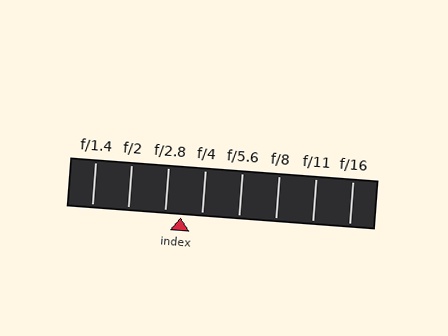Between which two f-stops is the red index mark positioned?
The index mark is between f/2.8 and f/4.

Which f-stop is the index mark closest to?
The index mark is closest to f/2.8.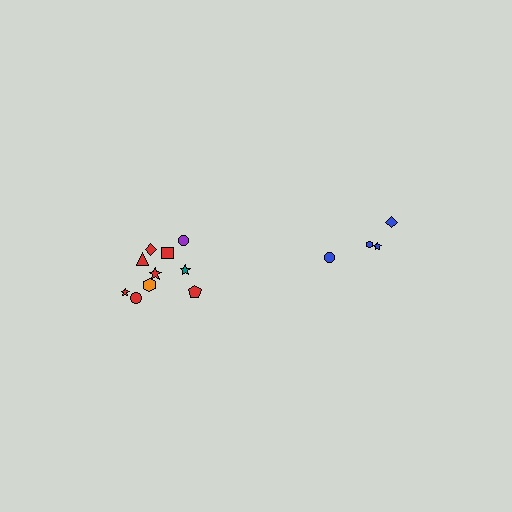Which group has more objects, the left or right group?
The left group.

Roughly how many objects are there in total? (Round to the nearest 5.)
Roughly 15 objects in total.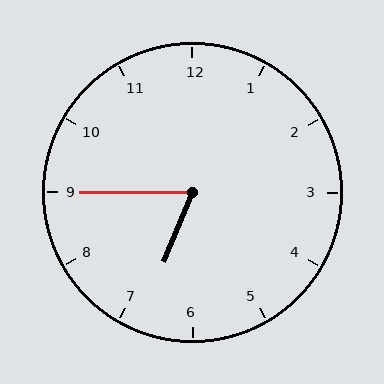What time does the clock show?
6:45.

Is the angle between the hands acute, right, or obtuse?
It is acute.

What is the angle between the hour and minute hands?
Approximately 68 degrees.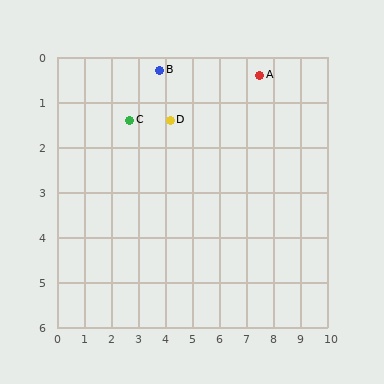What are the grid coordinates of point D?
Point D is at approximately (4.2, 1.4).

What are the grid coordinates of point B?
Point B is at approximately (3.8, 0.3).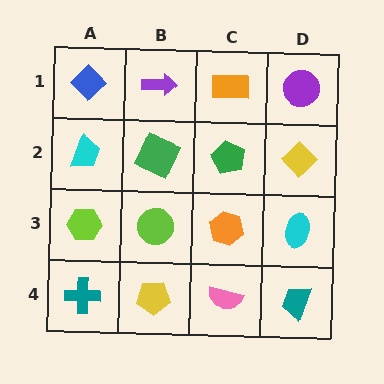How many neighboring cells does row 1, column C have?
3.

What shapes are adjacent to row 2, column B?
A purple arrow (row 1, column B), a lime circle (row 3, column B), a cyan trapezoid (row 2, column A), a green pentagon (row 2, column C).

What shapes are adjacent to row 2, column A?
A blue diamond (row 1, column A), a lime hexagon (row 3, column A), a green square (row 2, column B).